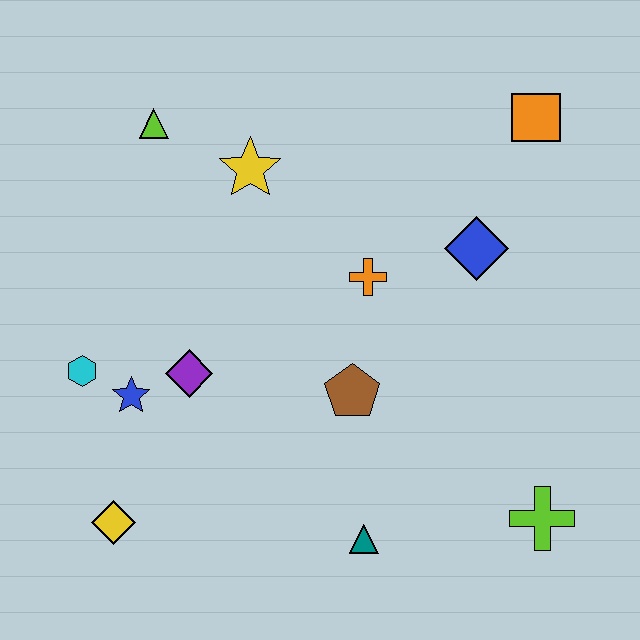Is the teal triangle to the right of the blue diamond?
No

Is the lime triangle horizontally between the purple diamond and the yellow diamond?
Yes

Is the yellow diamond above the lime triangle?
No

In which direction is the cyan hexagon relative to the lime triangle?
The cyan hexagon is below the lime triangle.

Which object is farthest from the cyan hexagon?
The orange square is farthest from the cyan hexagon.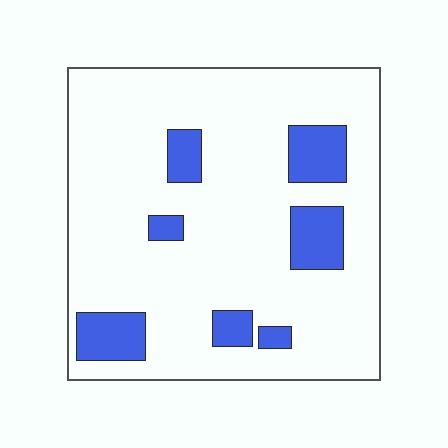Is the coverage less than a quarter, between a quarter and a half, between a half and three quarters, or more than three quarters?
Less than a quarter.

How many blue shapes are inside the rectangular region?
7.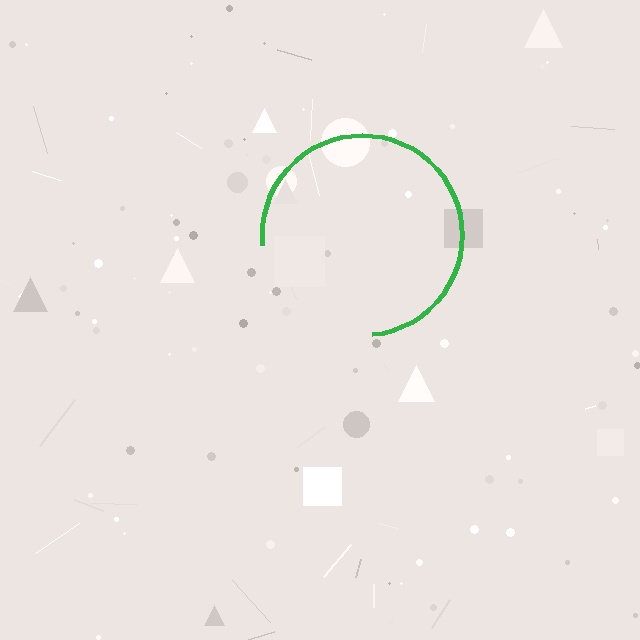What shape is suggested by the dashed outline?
The dashed outline suggests a circle.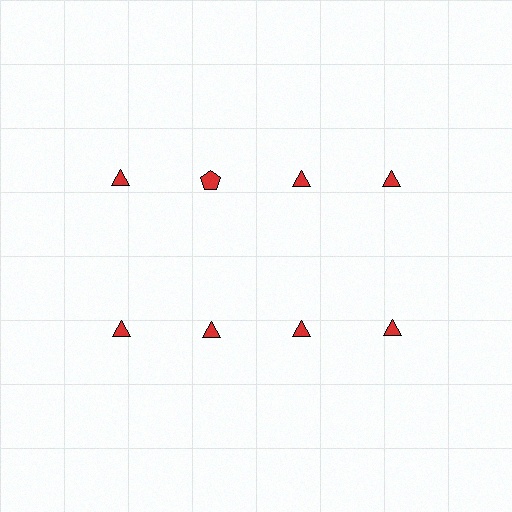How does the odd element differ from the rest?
It has a different shape: pentagon instead of triangle.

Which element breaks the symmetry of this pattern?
The red pentagon in the top row, second from left column breaks the symmetry. All other shapes are red triangles.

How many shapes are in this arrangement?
There are 8 shapes arranged in a grid pattern.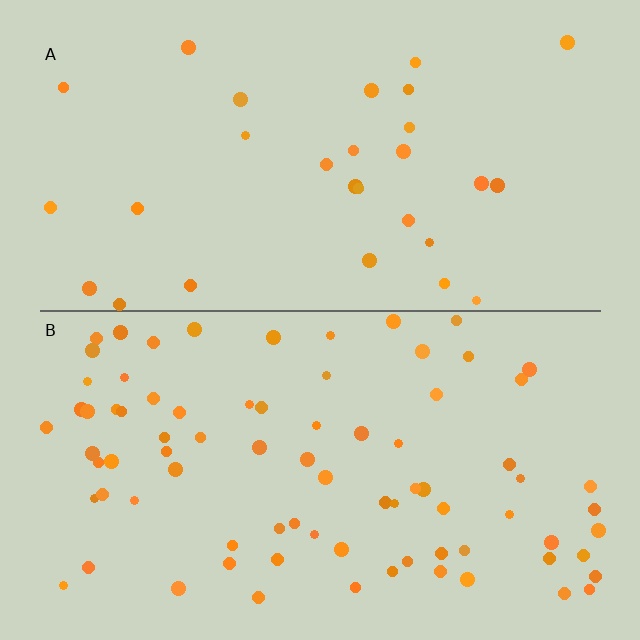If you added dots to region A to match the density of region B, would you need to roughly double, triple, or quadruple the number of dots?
Approximately triple.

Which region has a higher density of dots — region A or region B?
B (the bottom).